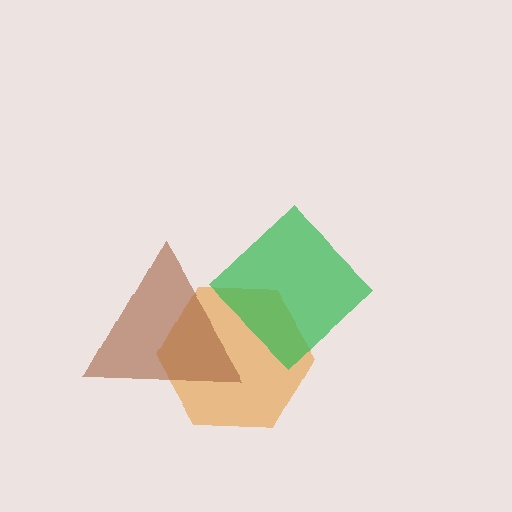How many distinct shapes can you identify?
There are 3 distinct shapes: an orange hexagon, a green diamond, a brown triangle.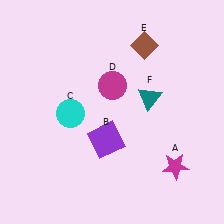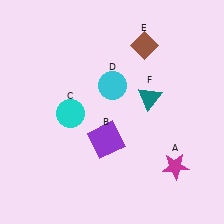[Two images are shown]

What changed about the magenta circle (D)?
In Image 1, D is magenta. In Image 2, it changed to cyan.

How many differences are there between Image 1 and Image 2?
There is 1 difference between the two images.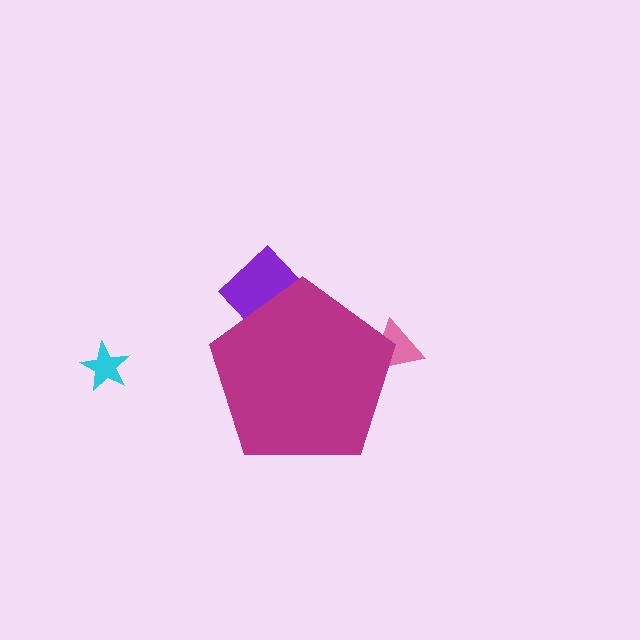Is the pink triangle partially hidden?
Yes, the pink triangle is partially hidden behind the magenta pentagon.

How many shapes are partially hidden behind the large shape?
2 shapes are partially hidden.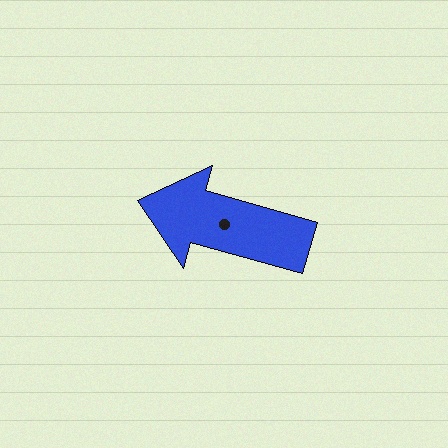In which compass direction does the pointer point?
West.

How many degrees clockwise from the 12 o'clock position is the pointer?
Approximately 286 degrees.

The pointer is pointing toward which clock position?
Roughly 10 o'clock.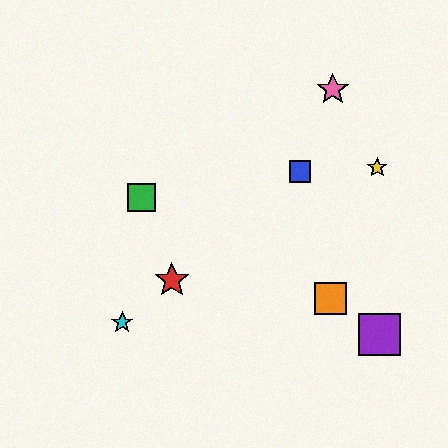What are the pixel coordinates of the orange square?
The orange square is at (331, 299).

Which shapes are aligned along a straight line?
The red star, the blue square, the cyan star are aligned along a straight line.